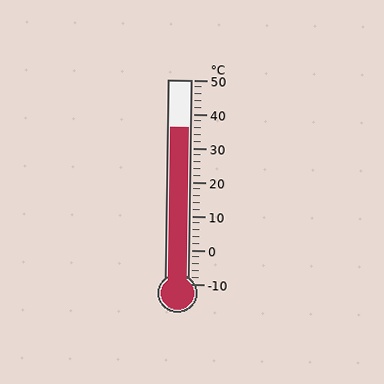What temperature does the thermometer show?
The thermometer shows approximately 36°C.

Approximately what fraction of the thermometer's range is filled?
The thermometer is filled to approximately 75% of its range.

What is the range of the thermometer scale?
The thermometer scale ranges from -10°C to 50°C.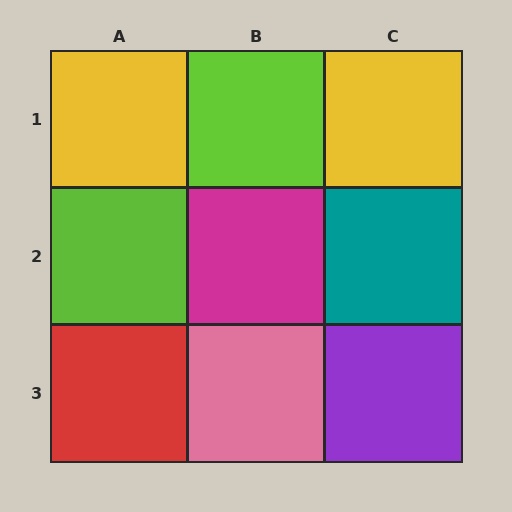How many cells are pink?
1 cell is pink.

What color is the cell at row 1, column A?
Yellow.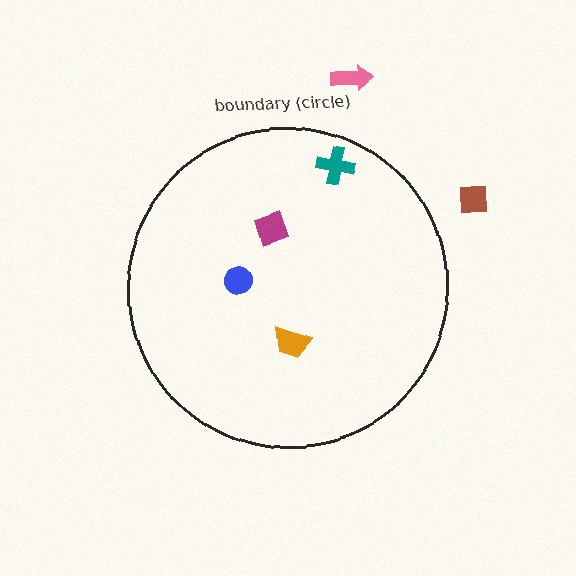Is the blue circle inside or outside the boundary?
Inside.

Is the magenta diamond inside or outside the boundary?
Inside.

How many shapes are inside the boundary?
4 inside, 2 outside.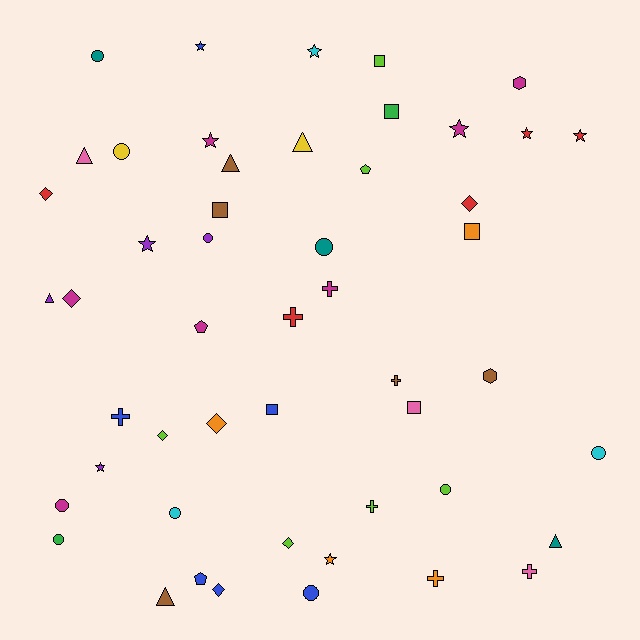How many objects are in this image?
There are 50 objects.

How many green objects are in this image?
There are 2 green objects.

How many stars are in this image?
There are 9 stars.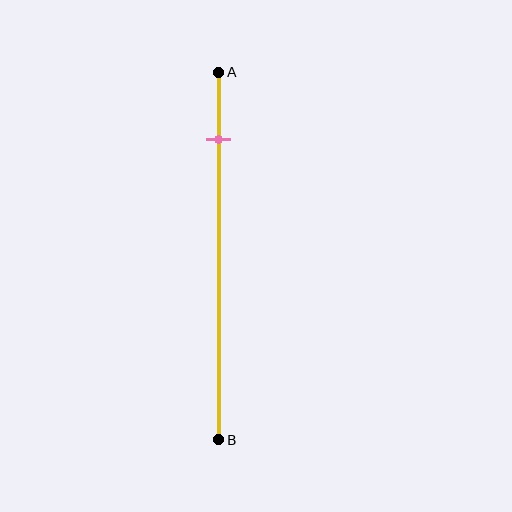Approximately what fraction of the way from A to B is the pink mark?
The pink mark is approximately 20% of the way from A to B.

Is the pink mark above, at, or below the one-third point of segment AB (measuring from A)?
The pink mark is above the one-third point of segment AB.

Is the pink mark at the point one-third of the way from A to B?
No, the mark is at about 20% from A, not at the 33% one-third point.